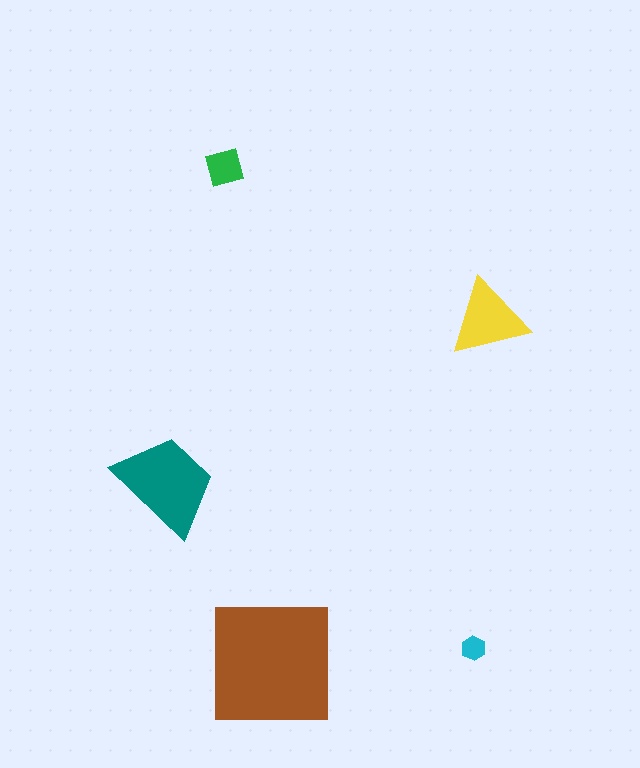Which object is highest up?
The green square is topmost.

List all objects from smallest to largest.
The cyan hexagon, the green square, the yellow triangle, the teal trapezoid, the brown square.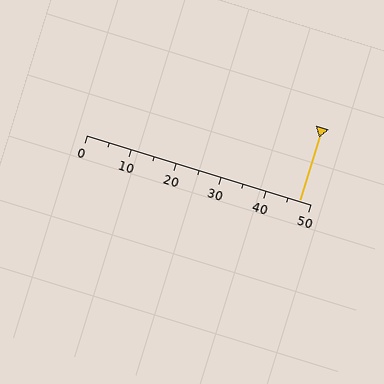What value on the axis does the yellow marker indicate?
The marker indicates approximately 47.5.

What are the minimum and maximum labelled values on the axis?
The axis runs from 0 to 50.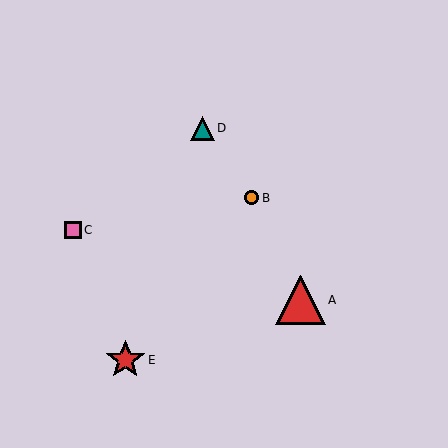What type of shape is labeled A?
Shape A is a red triangle.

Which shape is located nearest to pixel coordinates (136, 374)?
The red star (labeled E) at (125, 360) is nearest to that location.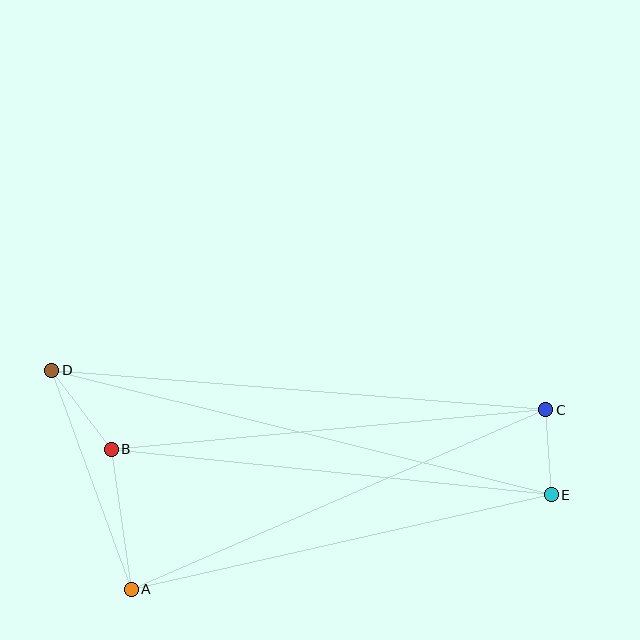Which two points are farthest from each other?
Points D and E are farthest from each other.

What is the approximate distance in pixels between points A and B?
The distance between A and B is approximately 141 pixels.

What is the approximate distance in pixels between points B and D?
The distance between B and D is approximately 99 pixels.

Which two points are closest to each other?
Points C and E are closest to each other.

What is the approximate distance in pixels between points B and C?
The distance between B and C is approximately 436 pixels.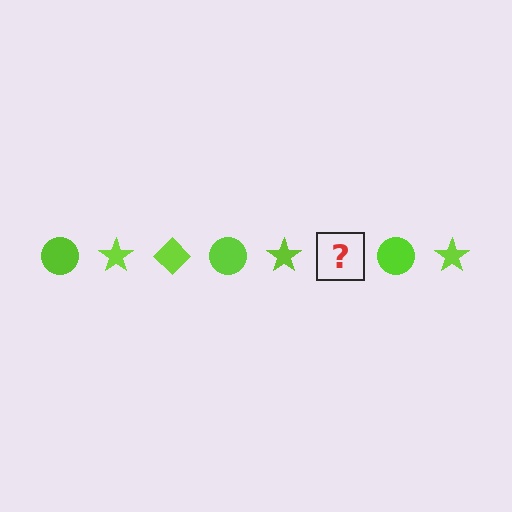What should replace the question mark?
The question mark should be replaced with a lime diamond.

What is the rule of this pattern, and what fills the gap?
The rule is that the pattern cycles through circle, star, diamond shapes in lime. The gap should be filled with a lime diamond.